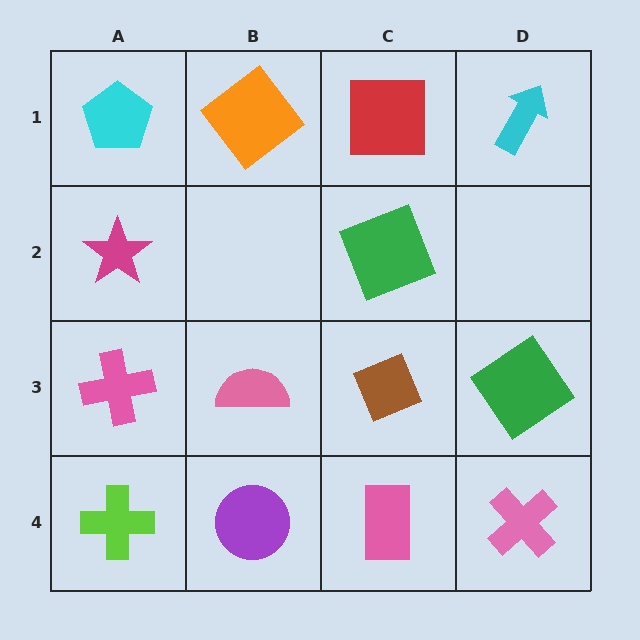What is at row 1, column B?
An orange diamond.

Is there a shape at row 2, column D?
No, that cell is empty.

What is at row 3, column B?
A pink semicircle.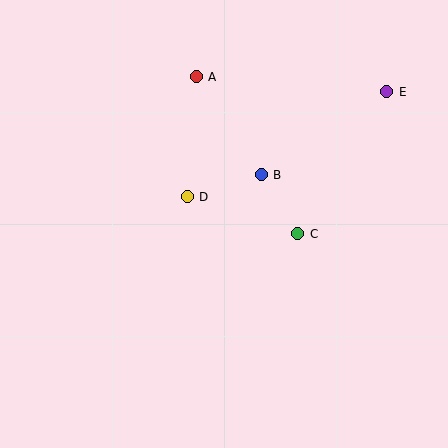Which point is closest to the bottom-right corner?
Point C is closest to the bottom-right corner.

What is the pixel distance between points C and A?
The distance between C and A is 187 pixels.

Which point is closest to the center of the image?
Point D at (187, 197) is closest to the center.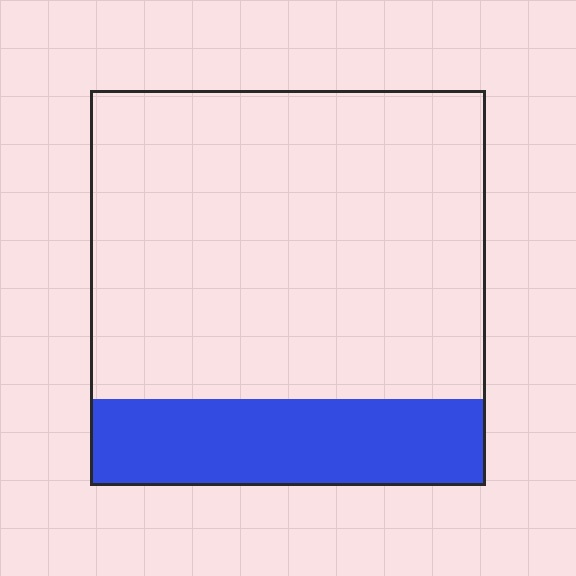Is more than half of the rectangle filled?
No.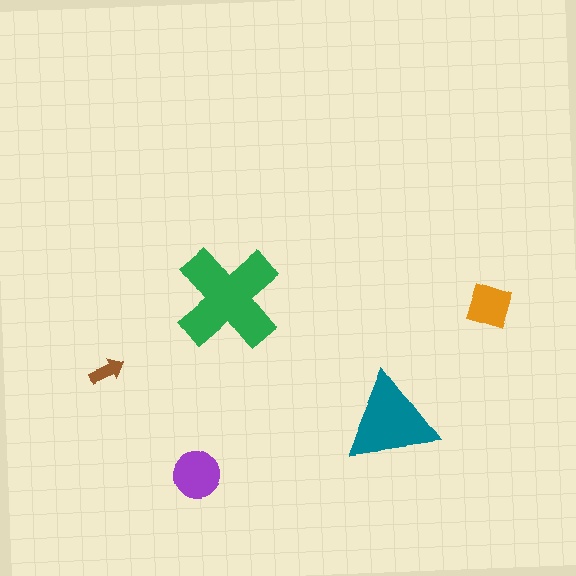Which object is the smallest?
The brown arrow.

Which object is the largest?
The green cross.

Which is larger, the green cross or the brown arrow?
The green cross.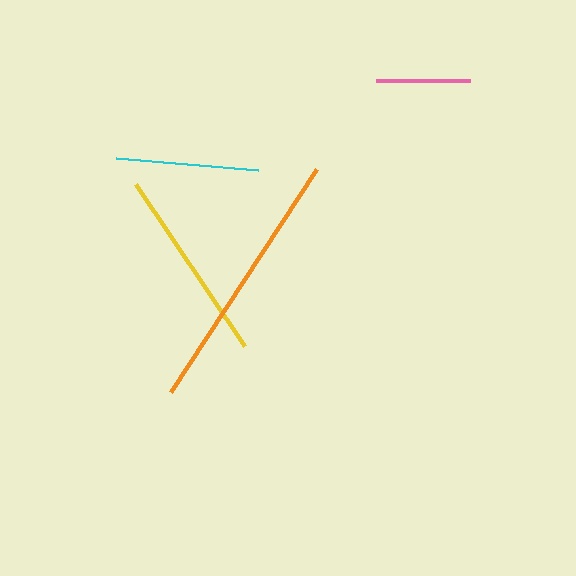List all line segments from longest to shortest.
From longest to shortest: orange, yellow, cyan, pink.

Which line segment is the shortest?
The pink line is the shortest at approximately 94 pixels.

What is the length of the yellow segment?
The yellow segment is approximately 195 pixels long.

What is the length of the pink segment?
The pink segment is approximately 94 pixels long.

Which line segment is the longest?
The orange line is the longest at approximately 266 pixels.